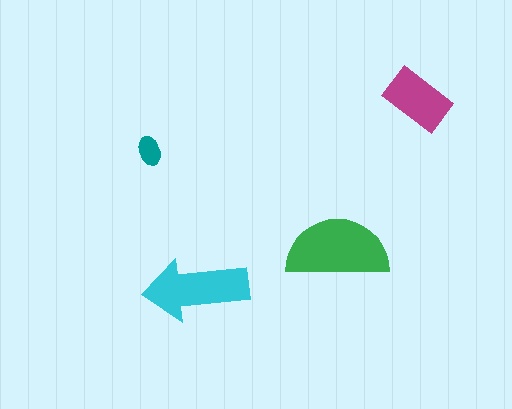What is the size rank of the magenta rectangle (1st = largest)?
3rd.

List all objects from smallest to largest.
The teal ellipse, the magenta rectangle, the cyan arrow, the green semicircle.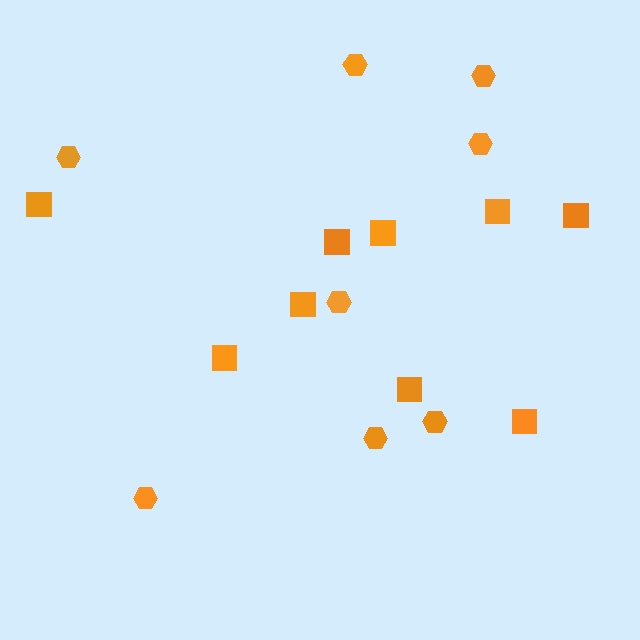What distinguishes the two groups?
There are 2 groups: one group of hexagons (8) and one group of squares (9).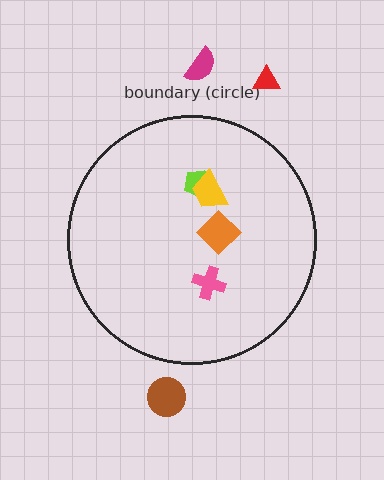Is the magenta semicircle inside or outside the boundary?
Outside.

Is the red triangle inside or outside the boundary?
Outside.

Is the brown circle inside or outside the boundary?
Outside.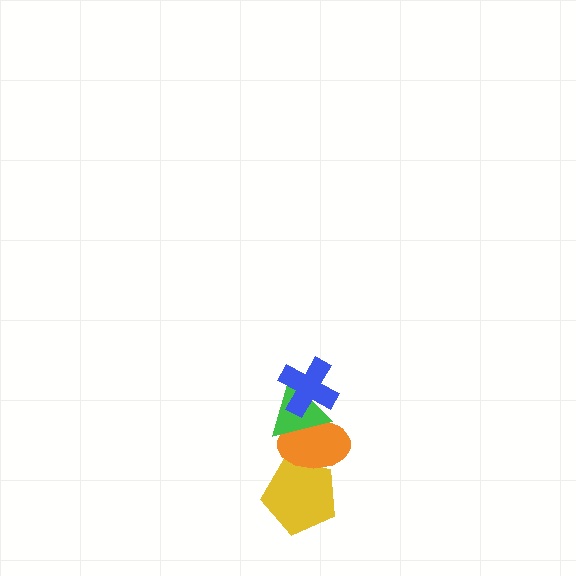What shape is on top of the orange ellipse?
The green triangle is on top of the orange ellipse.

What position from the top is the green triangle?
The green triangle is 2nd from the top.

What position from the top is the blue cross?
The blue cross is 1st from the top.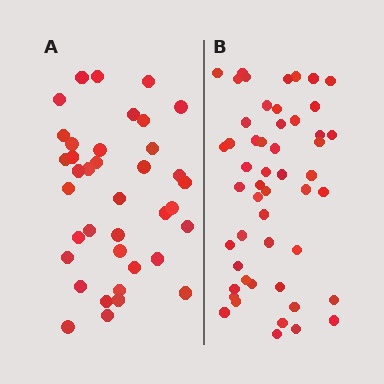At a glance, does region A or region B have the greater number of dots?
Region B (the right region) has more dots.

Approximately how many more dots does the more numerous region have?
Region B has approximately 15 more dots than region A.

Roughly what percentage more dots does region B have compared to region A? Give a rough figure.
About 35% more.